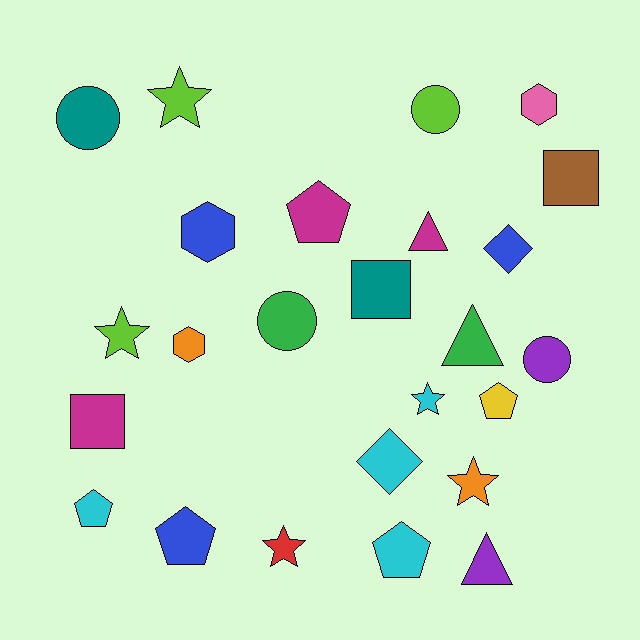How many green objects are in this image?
There are 2 green objects.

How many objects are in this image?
There are 25 objects.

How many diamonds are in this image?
There are 2 diamonds.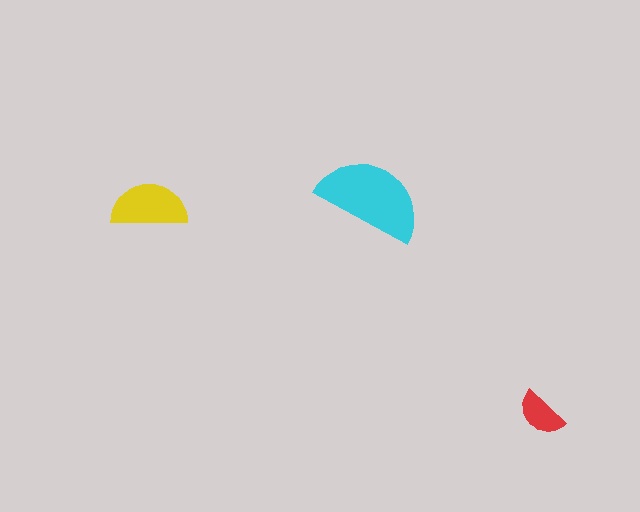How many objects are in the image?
There are 3 objects in the image.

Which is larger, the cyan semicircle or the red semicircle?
The cyan one.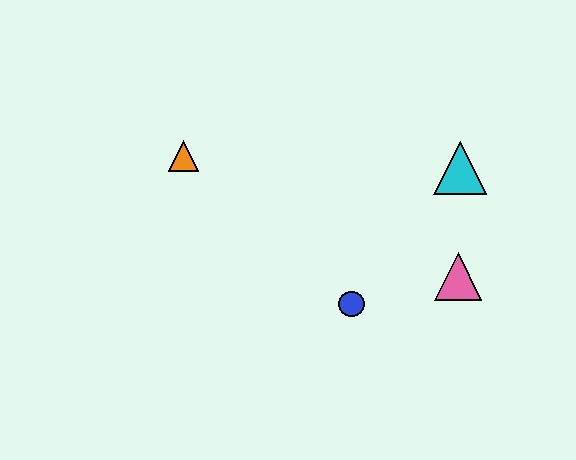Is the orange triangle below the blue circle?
No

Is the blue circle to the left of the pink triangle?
Yes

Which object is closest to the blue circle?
The pink triangle is closest to the blue circle.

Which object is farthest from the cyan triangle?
The orange triangle is farthest from the cyan triangle.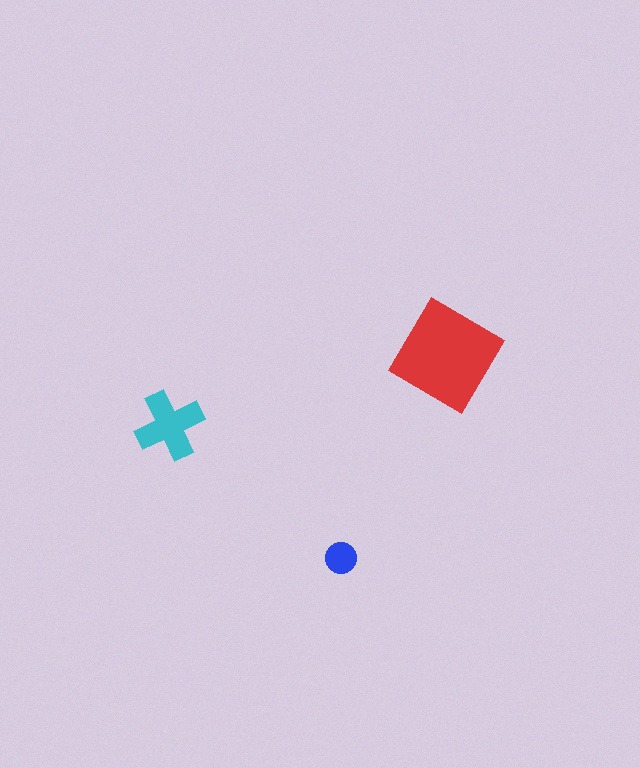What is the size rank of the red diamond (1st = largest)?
1st.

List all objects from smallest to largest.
The blue circle, the cyan cross, the red diamond.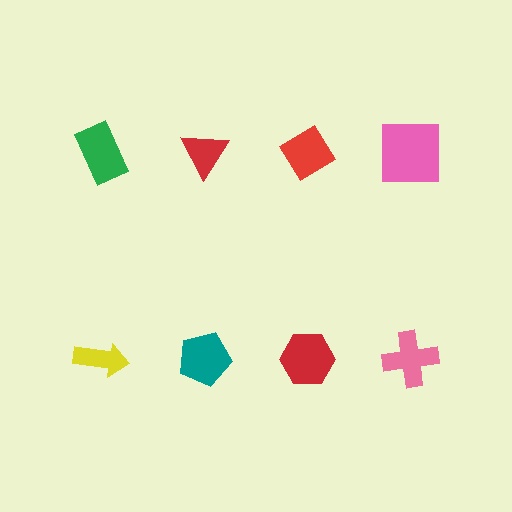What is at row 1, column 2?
A red triangle.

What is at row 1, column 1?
A green rectangle.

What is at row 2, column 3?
A red hexagon.